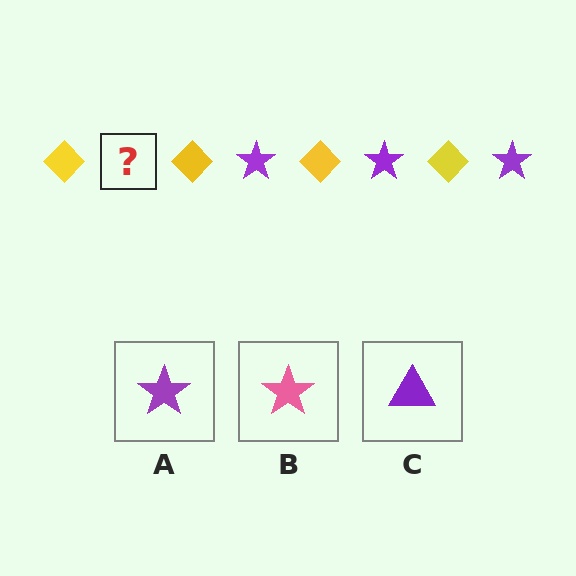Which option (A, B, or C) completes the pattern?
A.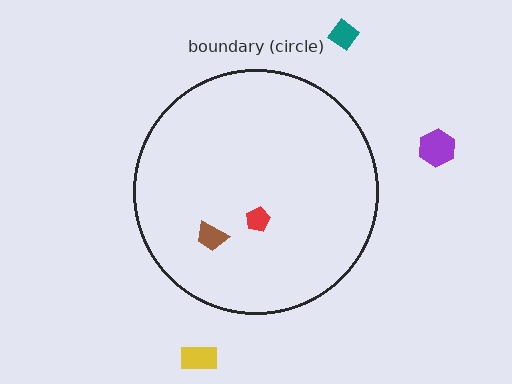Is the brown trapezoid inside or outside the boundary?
Inside.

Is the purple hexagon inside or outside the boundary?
Outside.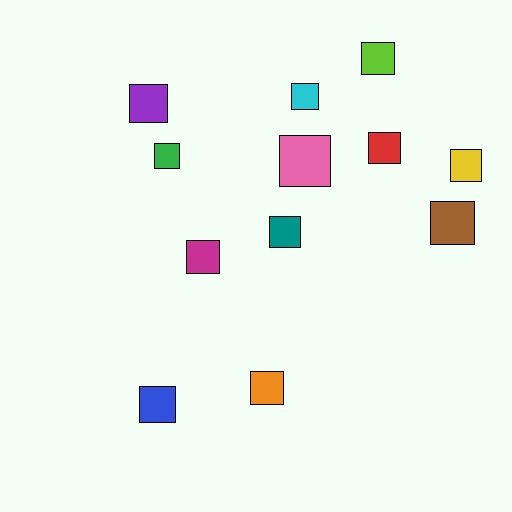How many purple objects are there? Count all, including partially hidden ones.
There is 1 purple object.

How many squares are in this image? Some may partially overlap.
There are 12 squares.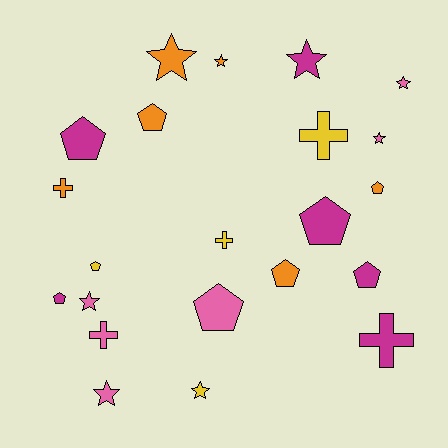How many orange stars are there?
There are 2 orange stars.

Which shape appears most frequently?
Pentagon, with 9 objects.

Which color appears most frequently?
Pink, with 6 objects.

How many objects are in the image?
There are 22 objects.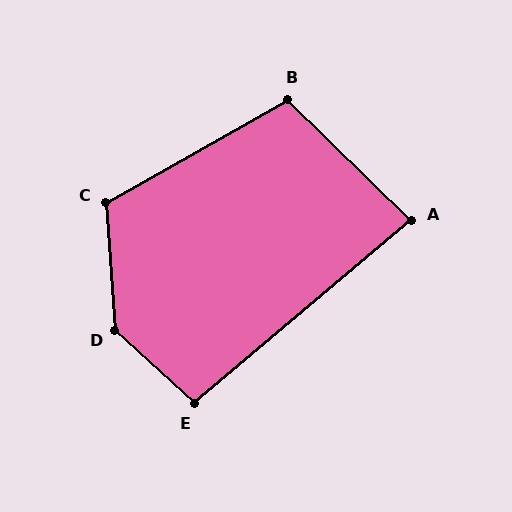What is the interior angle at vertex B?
Approximately 106 degrees (obtuse).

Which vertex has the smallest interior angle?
A, at approximately 84 degrees.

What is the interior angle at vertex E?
Approximately 98 degrees (obtuse).